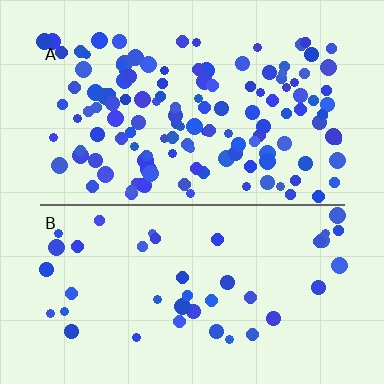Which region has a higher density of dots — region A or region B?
A (the top).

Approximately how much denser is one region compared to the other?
Approximately 3.2× — region A over region B.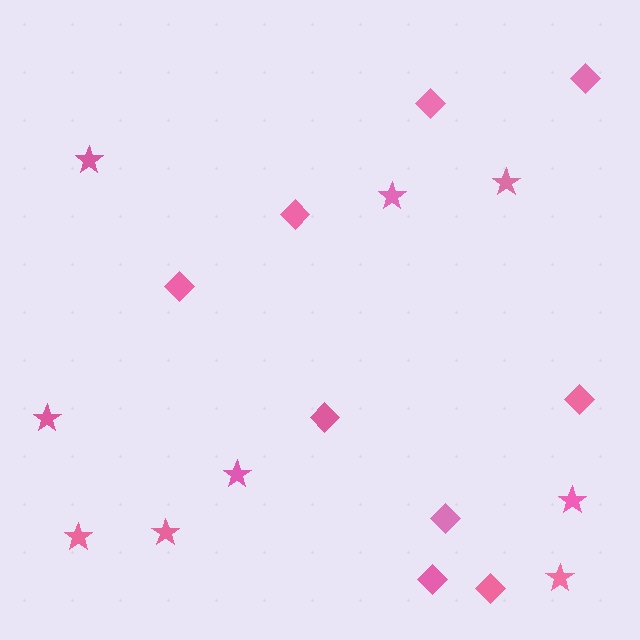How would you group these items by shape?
There are 2 groups: one group of diamonds (9) and one group of stars (9).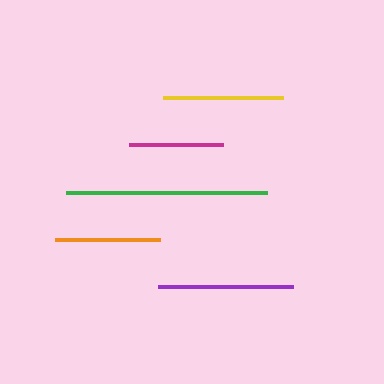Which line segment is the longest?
The green line is the longest at approximately 202 pixels.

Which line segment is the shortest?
The magenta line is the shortest at approximately 94 pixels.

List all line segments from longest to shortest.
From longest to shortest: green, purple, yellow, orange, magenta.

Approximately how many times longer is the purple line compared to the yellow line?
The purple line is approximately 1.1 times the length of the yellow line.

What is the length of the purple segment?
The purple segment is approximately 135 pixels long.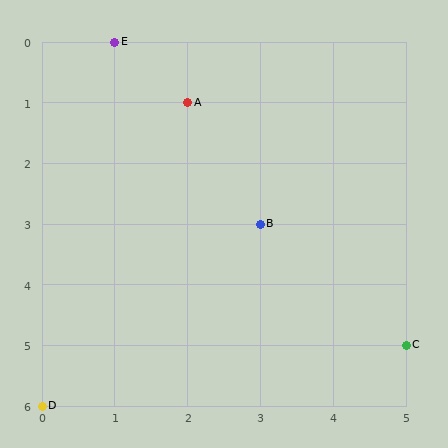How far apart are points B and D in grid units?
Points B and D are 3 columns and 3 rows apart (about 4.2 grid units diagonally).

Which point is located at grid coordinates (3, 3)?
Point B is at (3, 3).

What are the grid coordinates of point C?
Point C is at grid coordinates (5, 5).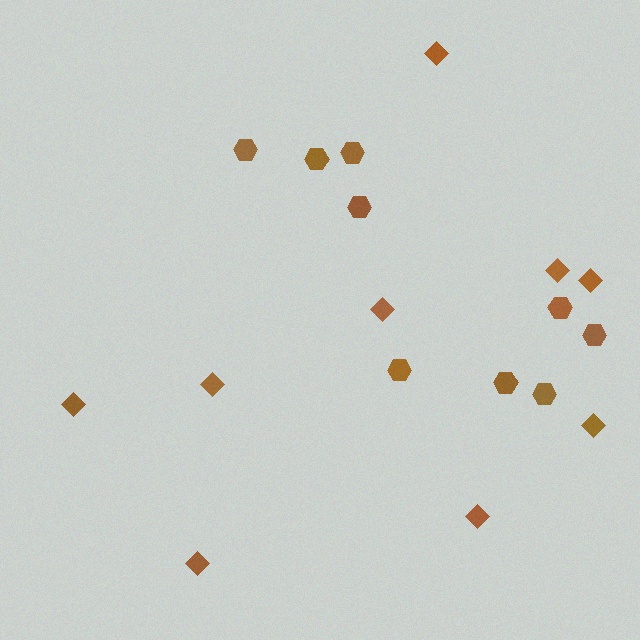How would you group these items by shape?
There are 2 groups: one group of diamonds (9) and one group of hexagons (9).